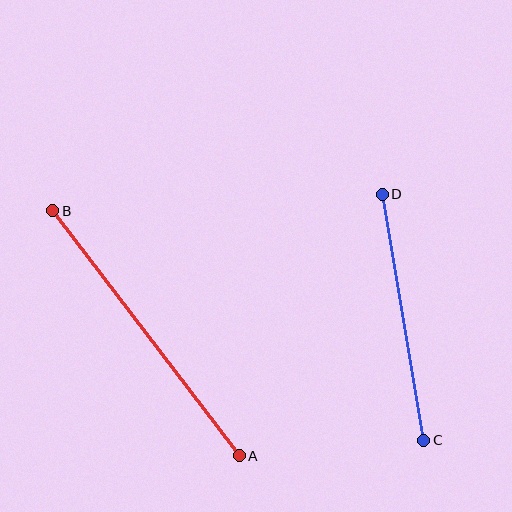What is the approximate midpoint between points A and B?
The midpoint is at approximately (146, 333) pixels.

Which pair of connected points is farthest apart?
Points A and B are farthest apart.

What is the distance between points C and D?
The distance is approximately 250 pixels.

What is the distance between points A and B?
The distance is approximately 308 pixels.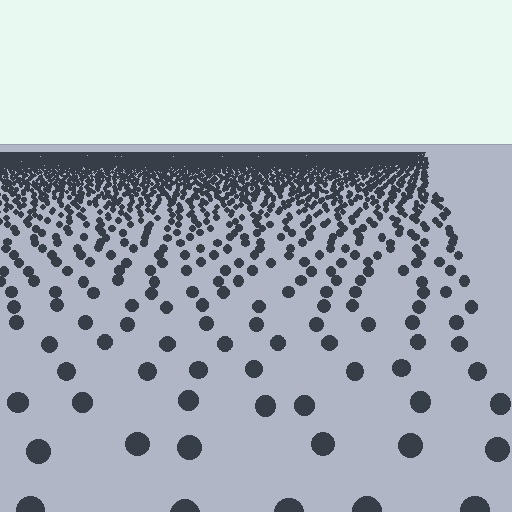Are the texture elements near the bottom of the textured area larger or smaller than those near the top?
Larger. Near the bottom, elements are closer to the viewer and appear at a bigger on-screen size.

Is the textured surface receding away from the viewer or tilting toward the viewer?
The surface is receding away from the viewer. Texture elements get smaller and denser toward the top.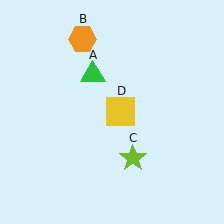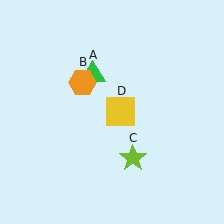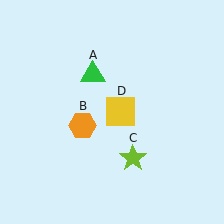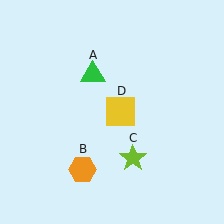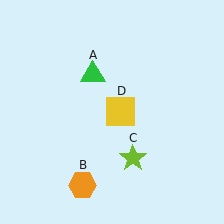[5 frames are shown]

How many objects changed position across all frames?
1 object changed position: orange hexagon (object B).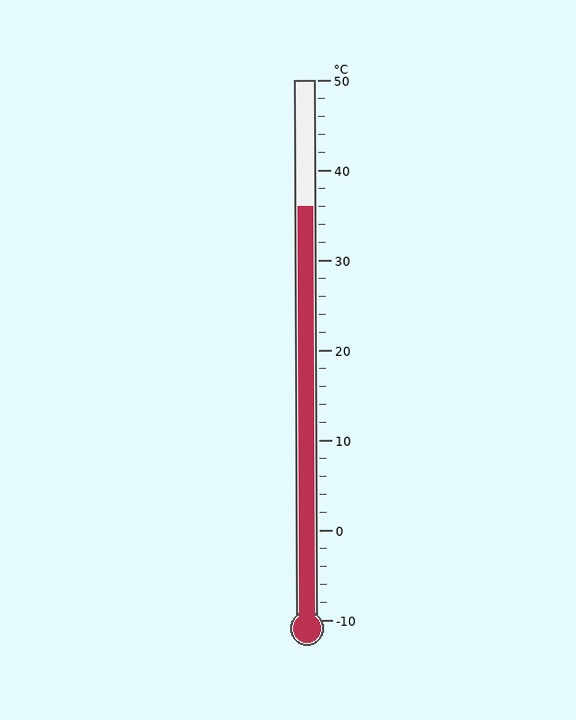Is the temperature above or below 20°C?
The temperature is above 20°C.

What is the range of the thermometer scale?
The thermometer scale ranges from -10°C to 50°C.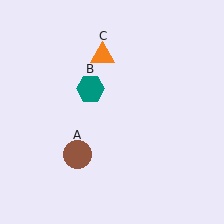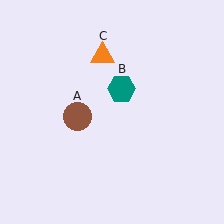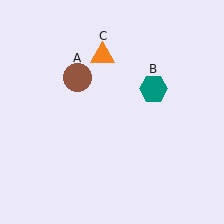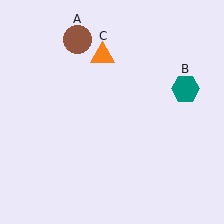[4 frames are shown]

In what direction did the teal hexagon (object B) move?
The teal hexagon (object B) moved right.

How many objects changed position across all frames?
2 objects changed position: brown circle (object A), teal hexagon (object B).